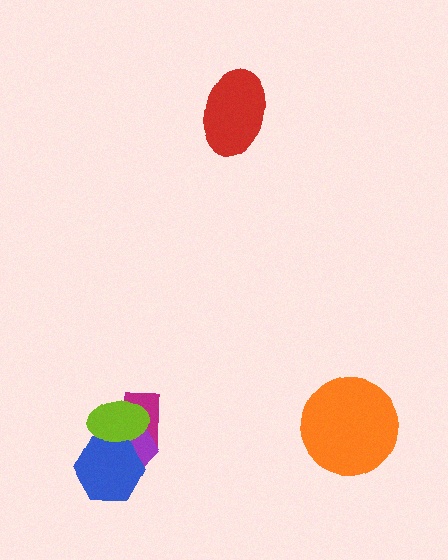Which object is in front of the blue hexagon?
The lime ellipse is in front of the blue hexagon.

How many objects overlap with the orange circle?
0 objects overlap with the orange circle.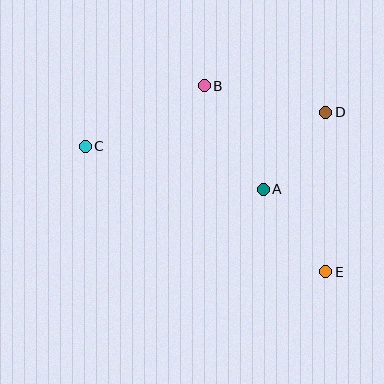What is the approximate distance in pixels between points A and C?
The distance between A and C is approximately 183 pixels.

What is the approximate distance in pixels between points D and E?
The distance between D and E is approximately 159 pixels.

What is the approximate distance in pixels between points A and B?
The distance between A and B is approximately 119 pixels.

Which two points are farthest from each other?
Points C and E are farthest from each other.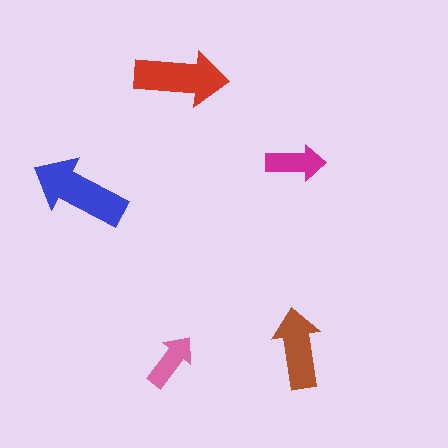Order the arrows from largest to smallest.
the blue one, the red one, the brown one, the magenta one, the pink one.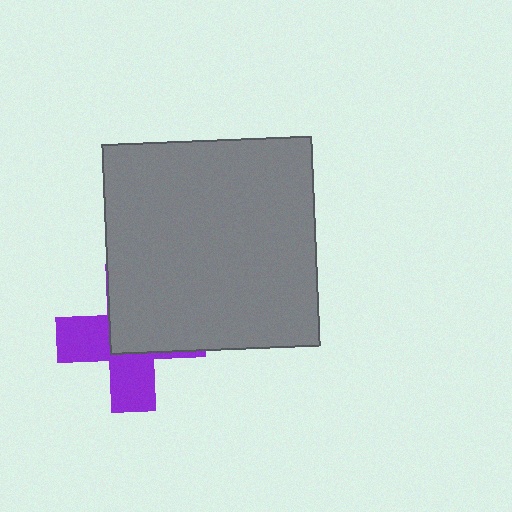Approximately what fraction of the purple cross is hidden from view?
Roughly 54% of the purple cross is hidden behind the gray square.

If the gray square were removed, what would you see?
You would see the complete purple cross.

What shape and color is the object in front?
The object in front is a gray square.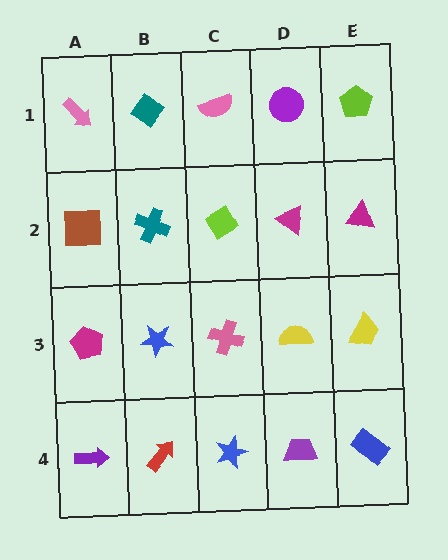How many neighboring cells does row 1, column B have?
3.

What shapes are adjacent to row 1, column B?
A teal cross (row 2, column B), a pink arrow (row 1, column A), a pink semicircle (row 1, column C).